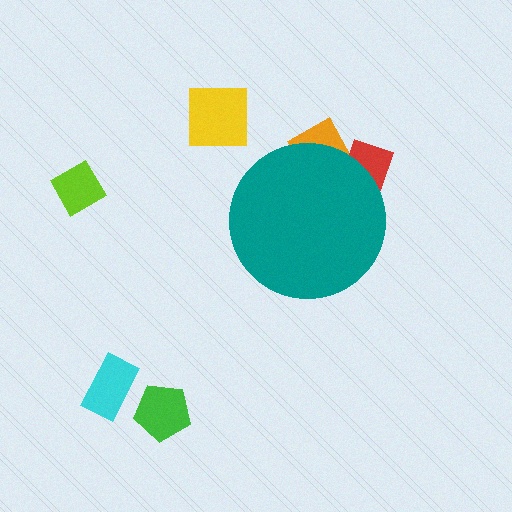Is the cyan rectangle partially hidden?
No, the cyan rectangle is fully visible.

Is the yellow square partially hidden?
No, the yellow square is fully visible.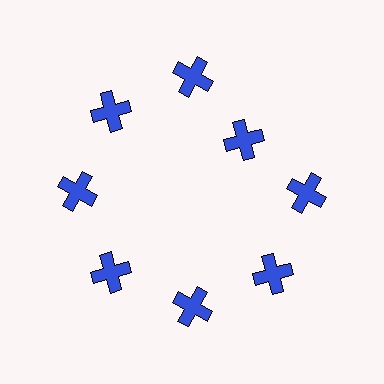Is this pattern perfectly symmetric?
No. The 8 blue crosses are arranged in a ring, but one element near the 2 o'clock position is pulled inward toward the center, breaking the 8-fold rotational symmetry.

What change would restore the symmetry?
The symmetry would be restored by moving it outward, back onto the ring so that all 8 crosses sit at equal angles and equal distance from the center.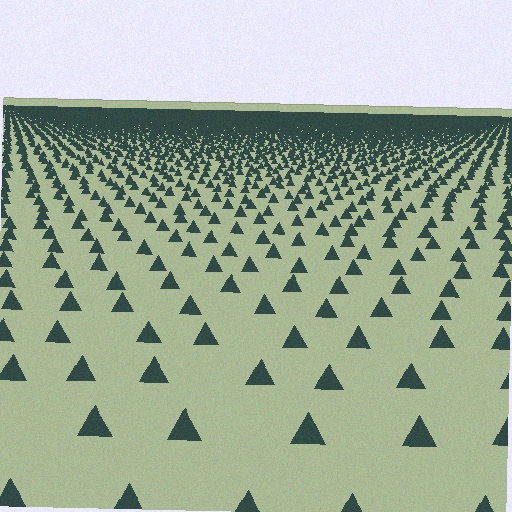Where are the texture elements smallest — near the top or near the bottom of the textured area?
Near the top.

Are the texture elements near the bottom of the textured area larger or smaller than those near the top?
Larger. Near the bottom, elements are closer to the viewer and appear at a bigger on-screen size.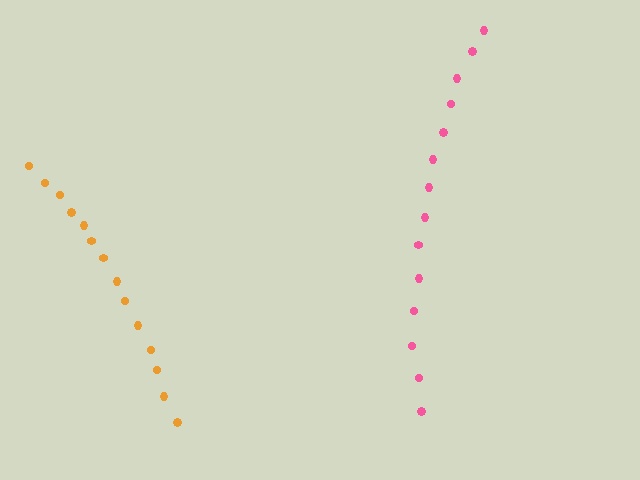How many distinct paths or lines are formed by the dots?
There are 2 distinct paths.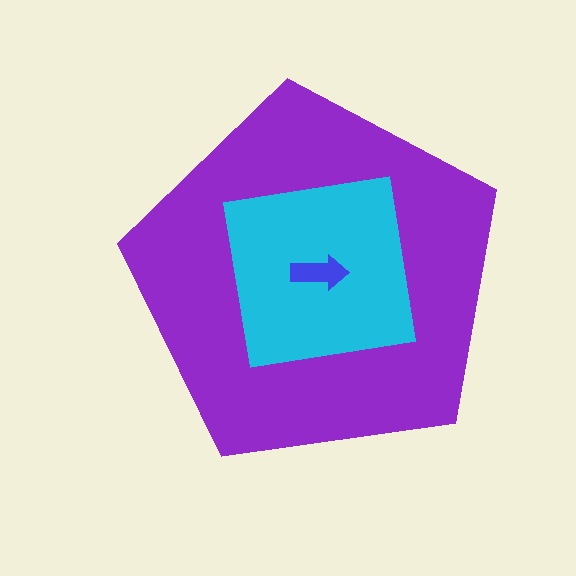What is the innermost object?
The blue arrow.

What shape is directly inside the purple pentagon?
The cyan square.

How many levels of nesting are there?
3.